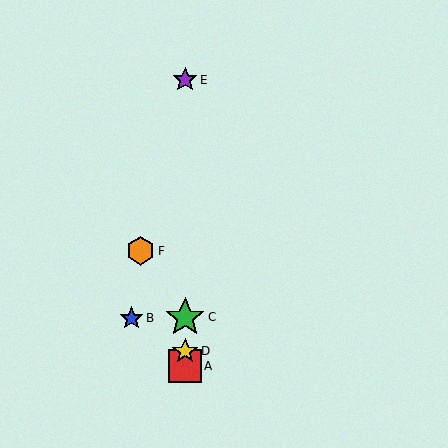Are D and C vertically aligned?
Yes, both are at x≈185.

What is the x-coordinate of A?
Object A is at x≈185.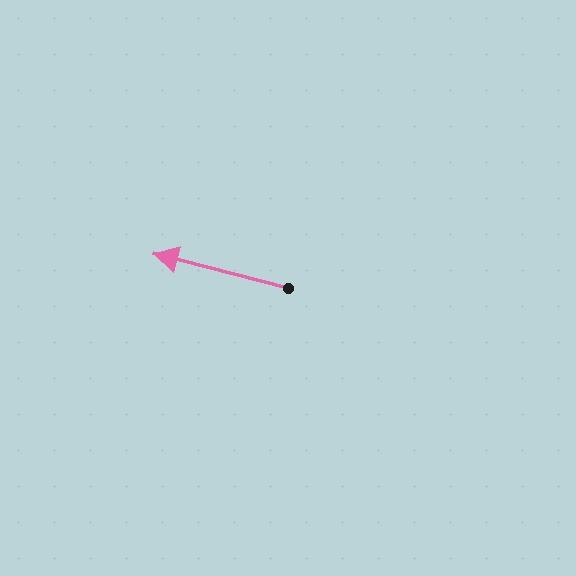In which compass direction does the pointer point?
West.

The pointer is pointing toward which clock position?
Roughly 9 o'clock.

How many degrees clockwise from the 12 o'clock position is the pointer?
Approximately 284 degrees.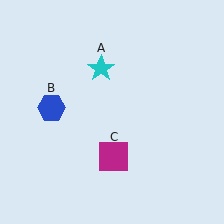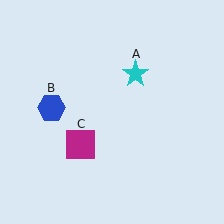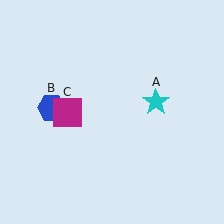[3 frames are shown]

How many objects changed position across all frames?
2 objects changed position: cyan star (object A), magenta square (object C).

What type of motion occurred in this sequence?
The cyan star (object A), magenta square (object C) rotated clockwise around the center of the scene.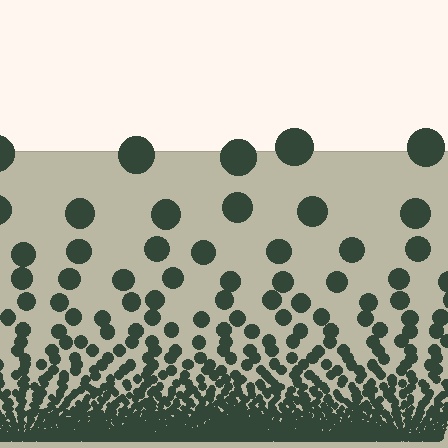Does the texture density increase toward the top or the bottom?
Density increases toward the bottom.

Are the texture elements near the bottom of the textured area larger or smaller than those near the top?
Smaller. The gradient is inverted — elements near the bottom are smaller and denser.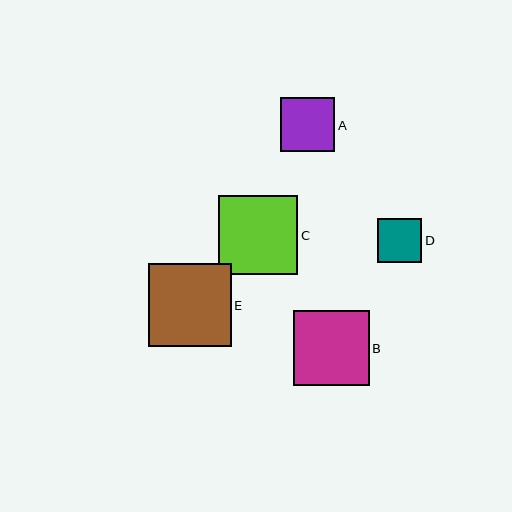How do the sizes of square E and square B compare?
Square E and square B are approximately the same size.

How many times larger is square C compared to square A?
Square C is approximately 1.5 times the size of square A.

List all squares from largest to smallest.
From largest to smallest: E, C, B, A, D.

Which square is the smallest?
Square D is the smallest with a size of approximately 44 pixels.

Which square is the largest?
Square E is the largest with a size of approximately 83 pixels.